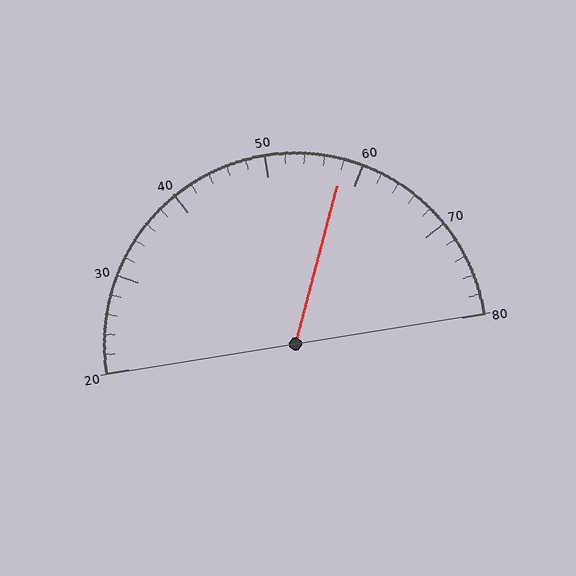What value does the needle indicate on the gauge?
The needle indicates approximately 58.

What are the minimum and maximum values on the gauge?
The gauge ranges from 20 to 80.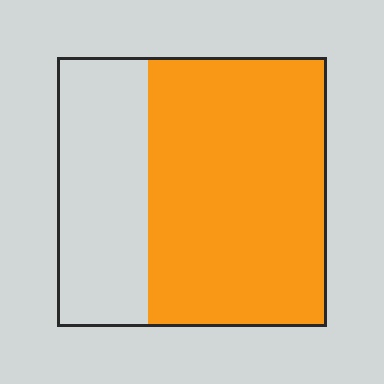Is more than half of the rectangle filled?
Yes.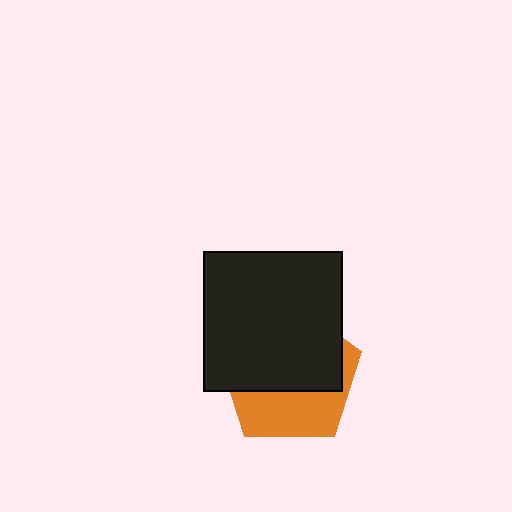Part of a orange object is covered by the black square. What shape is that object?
It is a pentagon.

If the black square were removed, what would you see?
You would see the complete orange pentagon.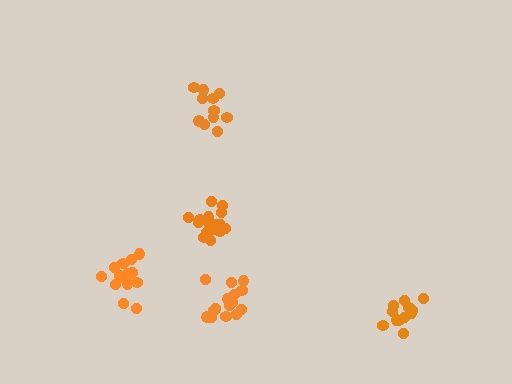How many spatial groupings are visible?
There are 5 spatial groupings.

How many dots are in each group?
Group 1: 11 dots, Group 2: 15 dots, Group 3: 16 dots, Group 4: 15 dots, Group 5: 12 dots (69 total).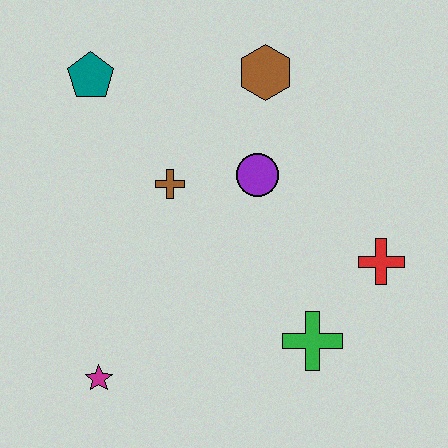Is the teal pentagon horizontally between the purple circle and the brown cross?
No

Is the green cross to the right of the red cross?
No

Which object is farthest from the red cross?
The teal pentagon is farthest from the red cross.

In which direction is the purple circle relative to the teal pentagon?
The purple circle is to the right of the teal pentagon.